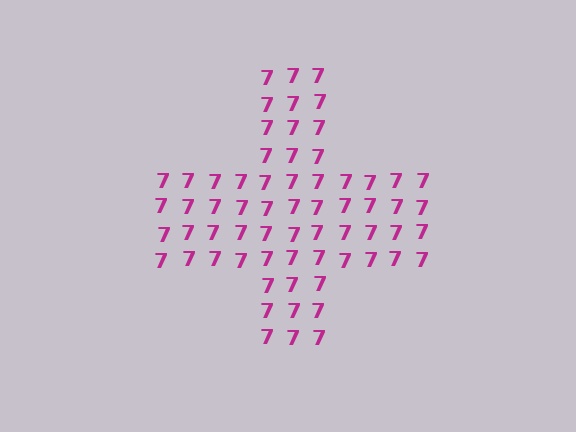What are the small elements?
The small elements are digit 7's.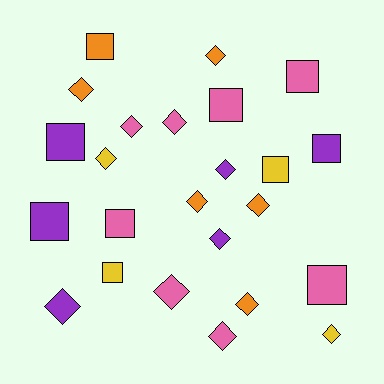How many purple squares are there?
There are 3 purple squares.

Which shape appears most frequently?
Diamond, with 14 objects.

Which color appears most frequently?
Pink, with 8 objects.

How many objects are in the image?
There are 24 objects.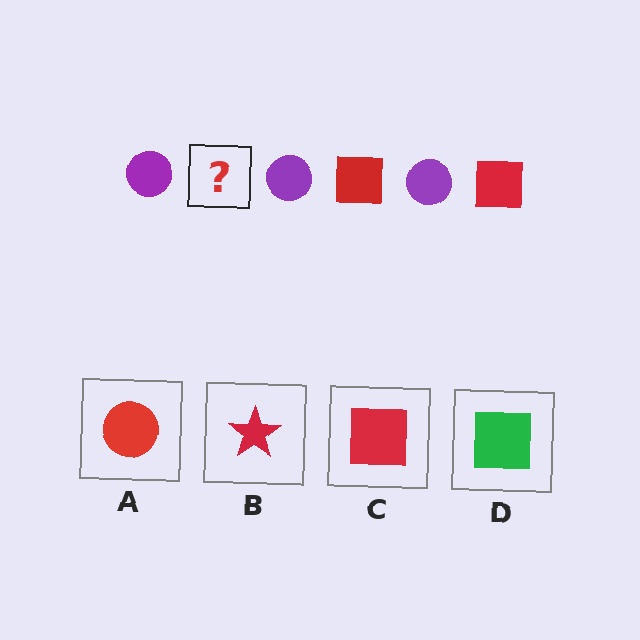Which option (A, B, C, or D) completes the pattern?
C.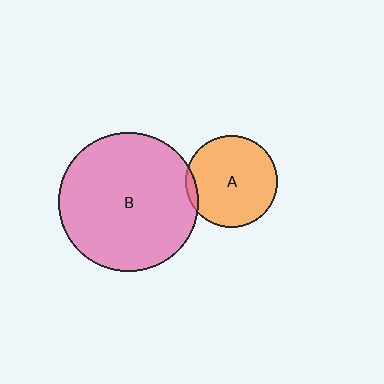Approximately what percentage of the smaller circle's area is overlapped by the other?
Approximately 5%.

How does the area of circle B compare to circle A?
Approximately 2.3 times.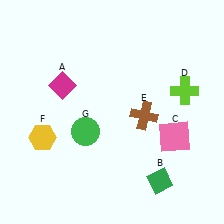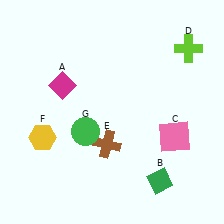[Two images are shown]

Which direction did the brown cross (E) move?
The brown cross (E) moved left.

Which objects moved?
The objects that moved are: the lime cross (D), the brown cross (E).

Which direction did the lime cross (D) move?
The lime cross (D) moved up.